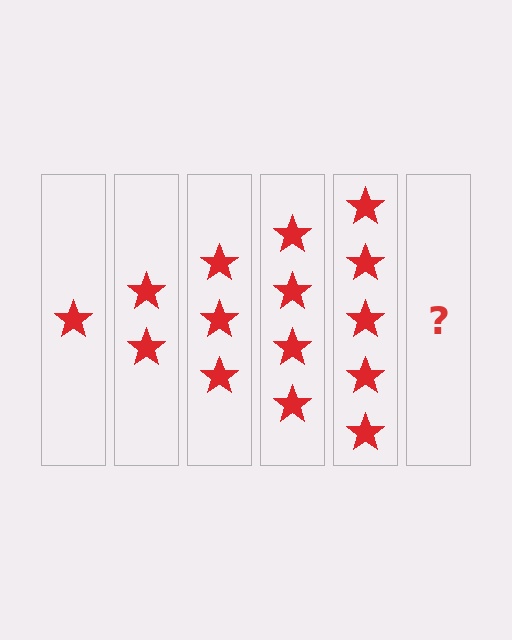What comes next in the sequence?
The next element should be 6 stars.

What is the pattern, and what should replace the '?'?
The pattern is that each step adds one more star. The '?' should be 6 stars.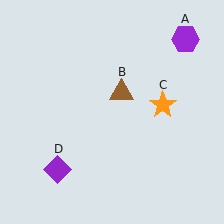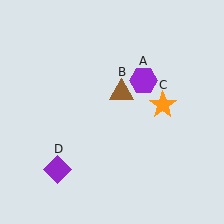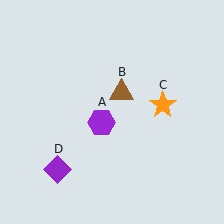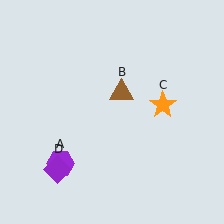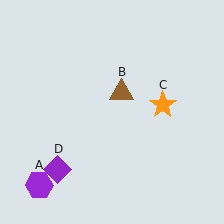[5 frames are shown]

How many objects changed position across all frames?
1 object changed position: purple hexagon (object A).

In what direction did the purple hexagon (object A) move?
The purple hexagon (object A) moved down and to the left.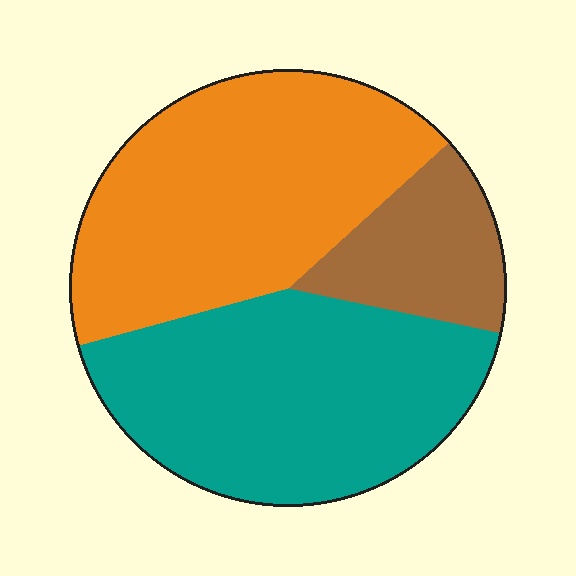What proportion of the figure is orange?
Orange takes up about two fifths (2/5) of the figure.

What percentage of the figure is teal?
Teal takes up about two fifths (2/5) of the figure.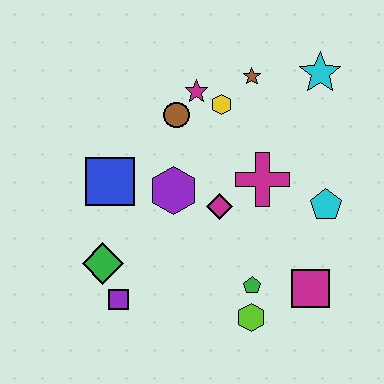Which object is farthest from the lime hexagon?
The cyan star is farthest from the lime hexagon.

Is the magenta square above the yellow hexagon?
No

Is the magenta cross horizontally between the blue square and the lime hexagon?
No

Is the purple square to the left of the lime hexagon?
Yes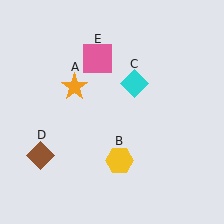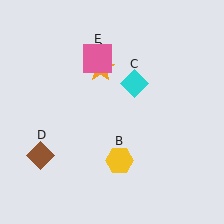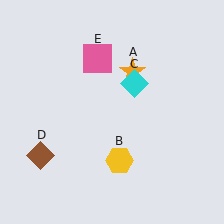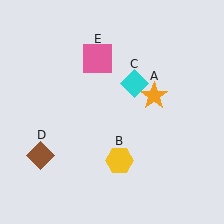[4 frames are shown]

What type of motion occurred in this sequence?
The orange star (object A) rotated clockwise around the center of the scene.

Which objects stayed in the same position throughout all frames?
Yellow hexagon (object B) and cyan diamond (object C) and brown diamond (object D) and pink square (object E) remained stationary.